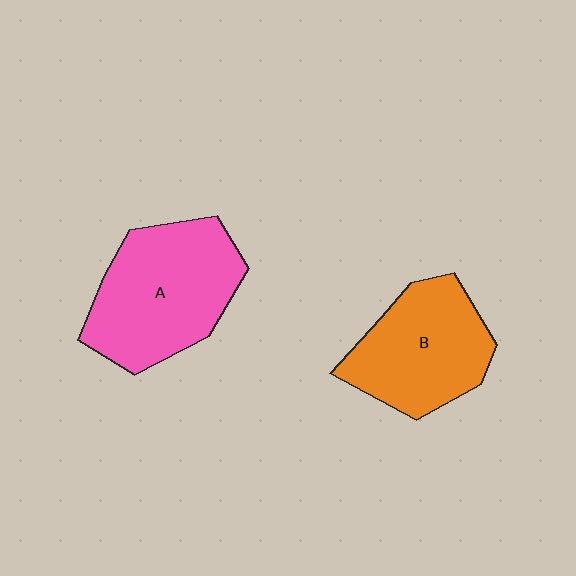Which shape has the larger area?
Shape A (pink).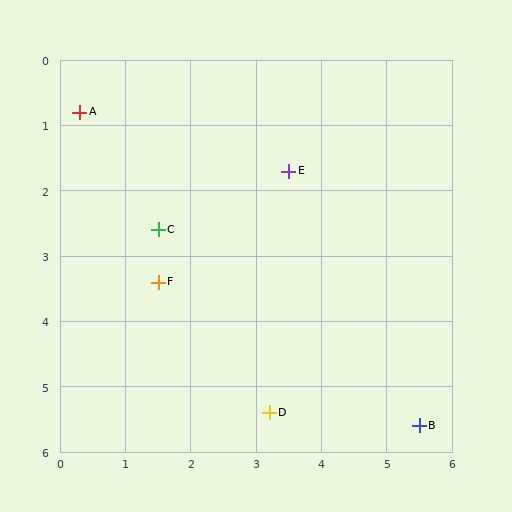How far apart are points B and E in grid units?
Points B and E are about 4.4 grid units apart.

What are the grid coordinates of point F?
Point F is at approximately (1.5, 3.4).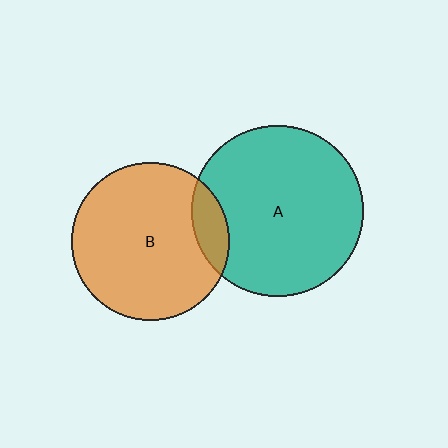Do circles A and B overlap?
Yes.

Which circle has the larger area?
Circle A (teal).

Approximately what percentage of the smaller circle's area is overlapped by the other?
Approximately 10%.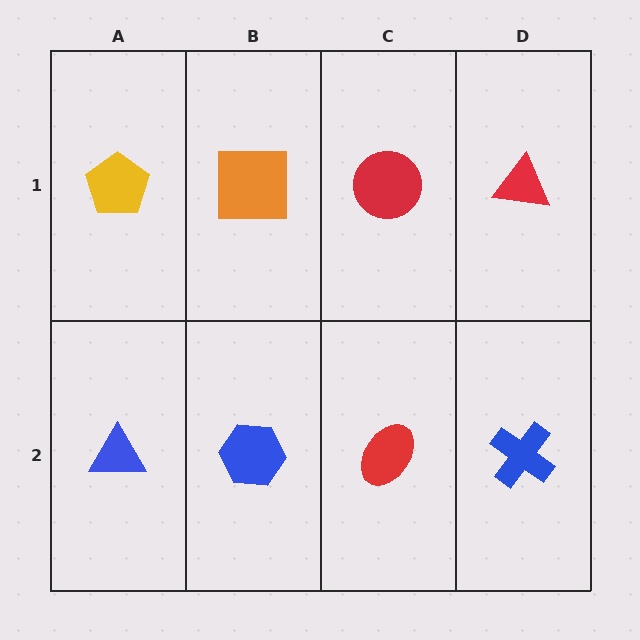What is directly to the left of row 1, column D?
A red circle.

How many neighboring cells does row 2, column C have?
3.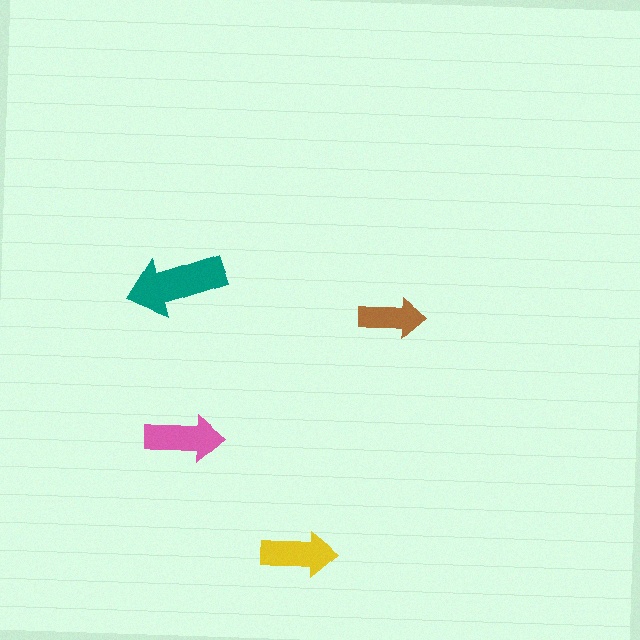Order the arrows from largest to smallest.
the teal one, the pink one, the yellow one, the brown one.